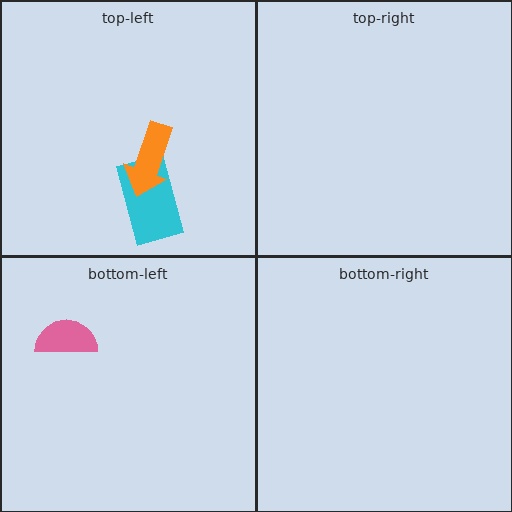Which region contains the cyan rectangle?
The top-left region.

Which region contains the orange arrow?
The top-left region.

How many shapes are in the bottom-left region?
1.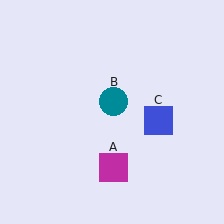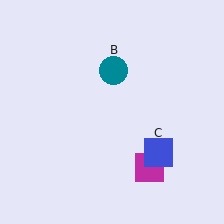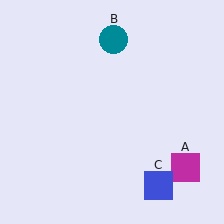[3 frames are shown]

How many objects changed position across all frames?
3 objects changed position: magenta square (object A), teal circle (object B), blue square (object C).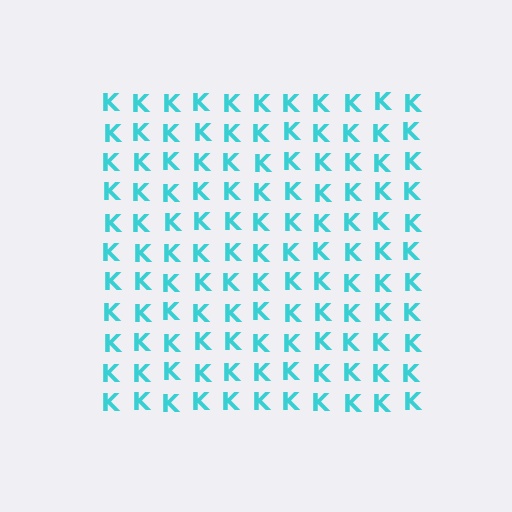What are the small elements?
The small elements are letter K's.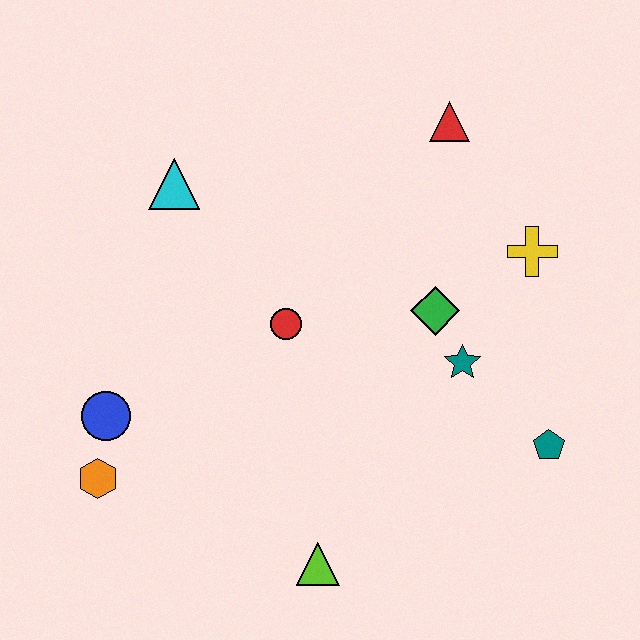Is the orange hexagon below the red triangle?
Yes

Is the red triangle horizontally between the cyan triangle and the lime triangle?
No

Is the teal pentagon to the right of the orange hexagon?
Yes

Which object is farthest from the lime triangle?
The red triangle is farthest from the lime triangle.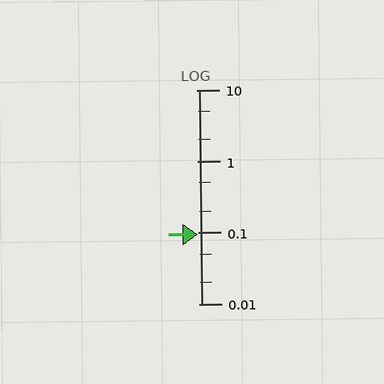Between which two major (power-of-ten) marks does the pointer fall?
The pointer is between 0.01 and 0.1.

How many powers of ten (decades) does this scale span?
The scale spans 3 decades, from 0.01 to 10.